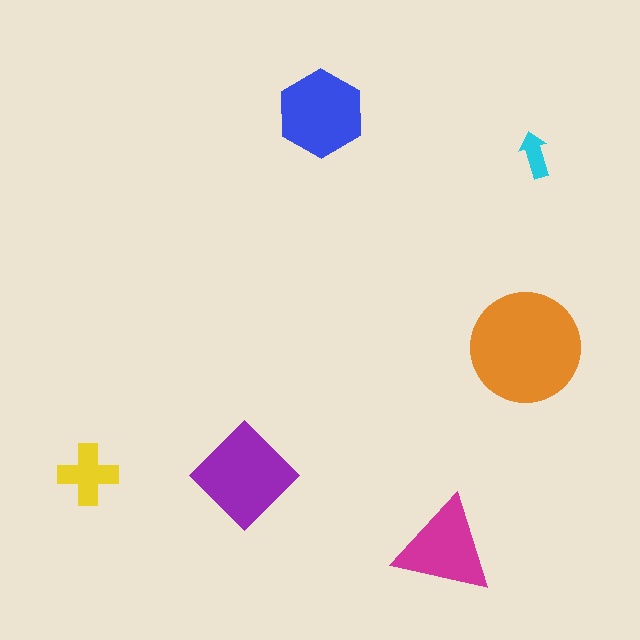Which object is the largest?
The orange circle.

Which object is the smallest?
The cyan arrow.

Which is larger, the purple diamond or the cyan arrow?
The purple diamond.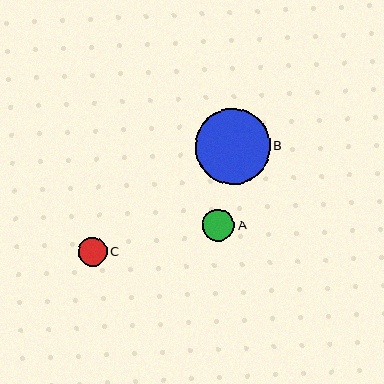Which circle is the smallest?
Circle C is the smallest with a size of approximately 29 pixels.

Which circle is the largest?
Circle B is the largest with a size of approximately 75 pixels.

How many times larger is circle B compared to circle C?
Circle B is approximately 2.6 times the size of circle C.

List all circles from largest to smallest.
From largest to smallest: B, A, C.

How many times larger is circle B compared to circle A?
Circle B is approximately 2.3 times the size of circle A.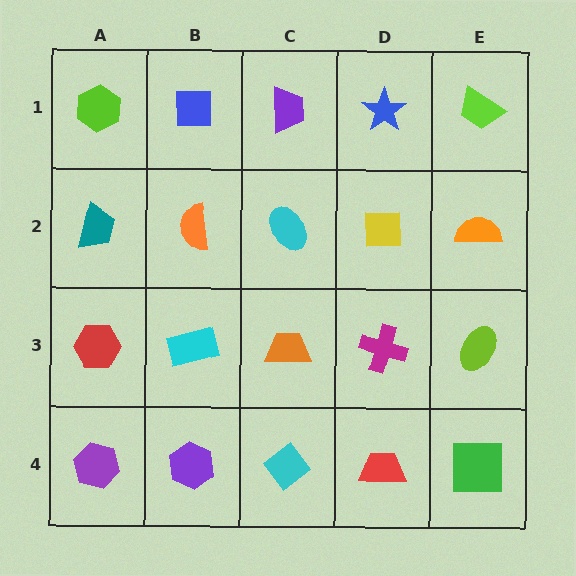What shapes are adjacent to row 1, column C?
A cyan ellipse (row 2, column C), a blue square (row 1, column B), a blue star (row 1, column D).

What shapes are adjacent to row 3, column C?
A cyan ellipse (row 2, column C), a cyan diamond (row 4, column C), a cyan rectangle (row 3, column B), a magenta cross (row 3, column D).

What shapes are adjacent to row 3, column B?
An orange semicircle (row 2, column B), a purple hexagon (row 4, column B), a red hexagon (row 3, column A), an orange trapezoid (row 3, column C).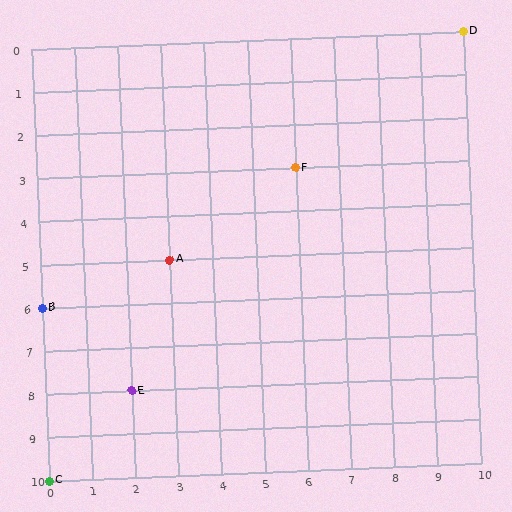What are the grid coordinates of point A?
Point A is at grid coordinates (3, 5).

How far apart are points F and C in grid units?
Points F and C are 6 columns and 7 rows apart (about 9.2 grid units diagonally).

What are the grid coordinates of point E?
Point E is at grid coordinates (2, 8).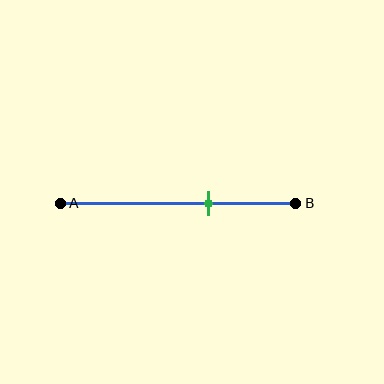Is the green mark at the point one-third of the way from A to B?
No, the mark is at about 65% from A, not at the 33% one-third point.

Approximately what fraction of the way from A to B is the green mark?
The green mark is approximately 65% of the way from A to B.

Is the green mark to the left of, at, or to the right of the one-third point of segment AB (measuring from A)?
The green mark is to the right of the one-third point of segment AB.